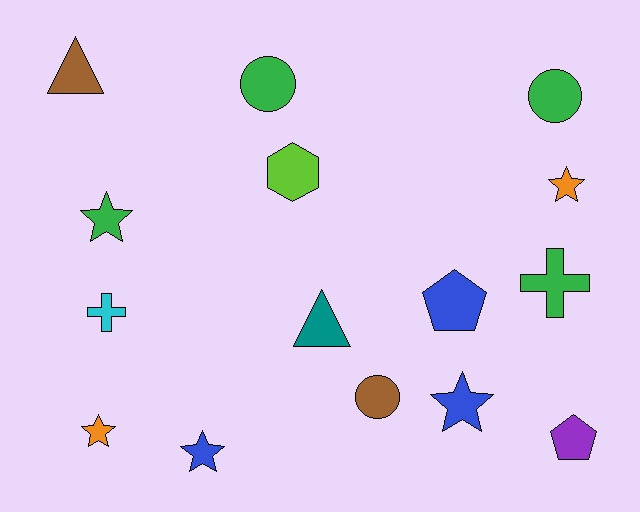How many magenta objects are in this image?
There are no magenta objects.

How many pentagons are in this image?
There are 2 pentagons.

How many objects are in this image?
There are 15 objects.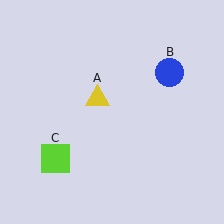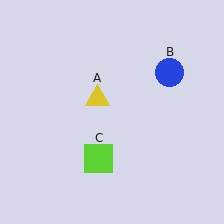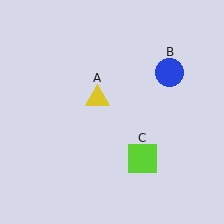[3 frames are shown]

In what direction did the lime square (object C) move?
The lime square (object C) moved right.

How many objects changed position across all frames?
1 object changed position: lime square (object C).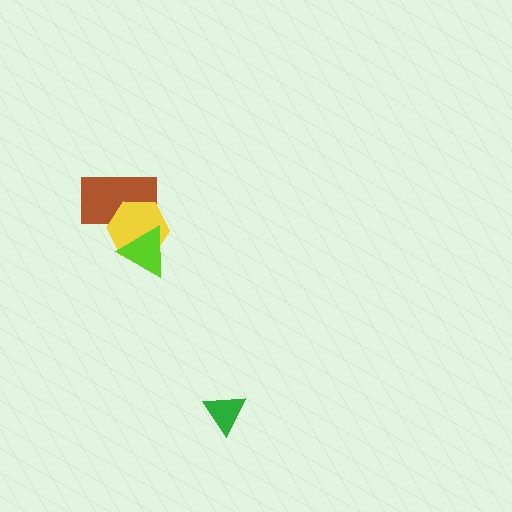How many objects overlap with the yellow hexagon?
2 objects overlap with the yellow hexagon.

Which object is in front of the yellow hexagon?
The lime triangle is in front of the yellow hexagon.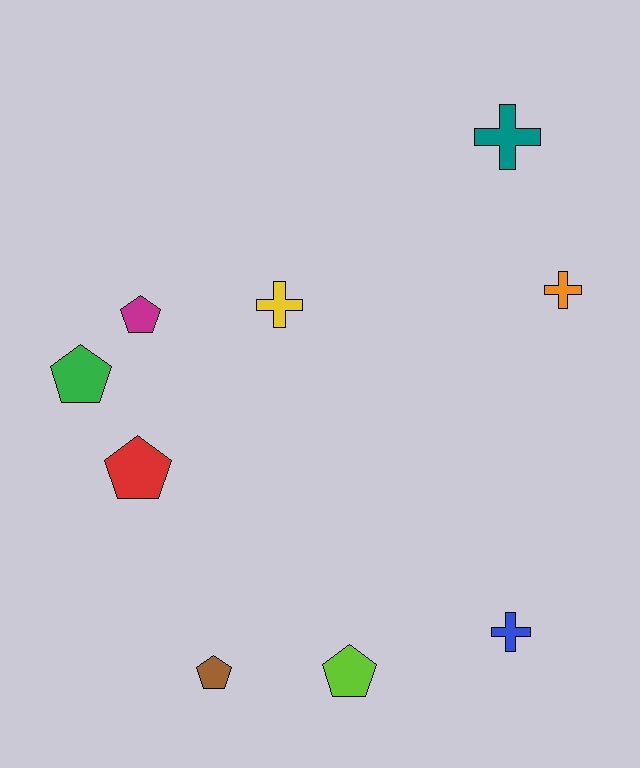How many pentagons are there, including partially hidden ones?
There are 5 pentagons.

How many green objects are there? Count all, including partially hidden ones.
There is 1 green object.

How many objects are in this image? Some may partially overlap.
There are 9 objects.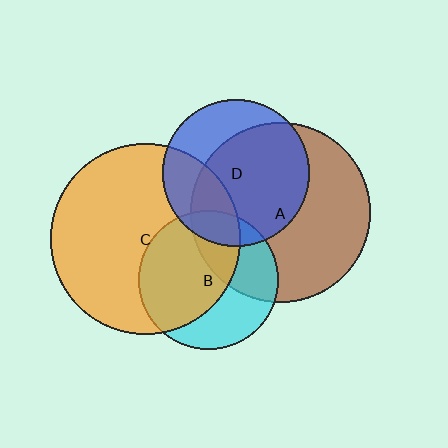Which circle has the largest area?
Circle C (orange).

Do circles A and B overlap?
Yes.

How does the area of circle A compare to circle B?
Approximately 1.7 times.